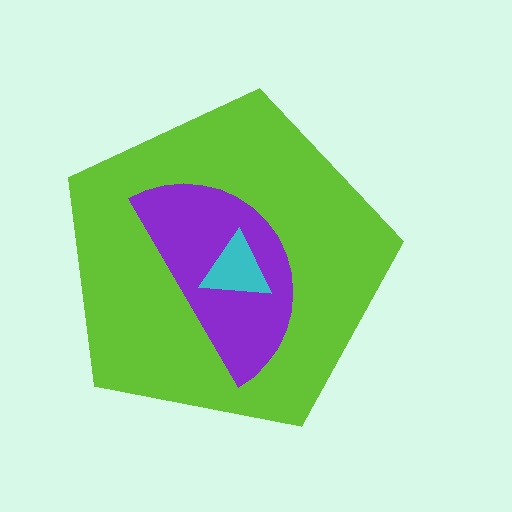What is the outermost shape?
The lime pentagon.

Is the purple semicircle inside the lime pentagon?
Yes.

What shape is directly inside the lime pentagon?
The purple semicircle.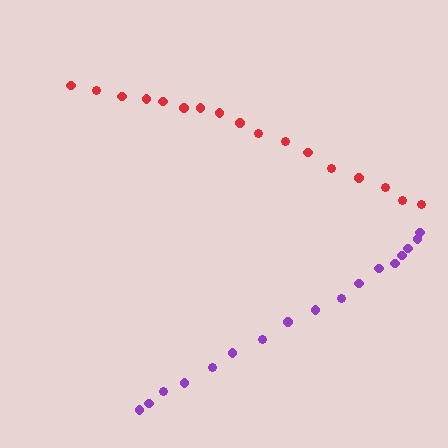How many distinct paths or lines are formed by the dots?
There are 2 distinct paths.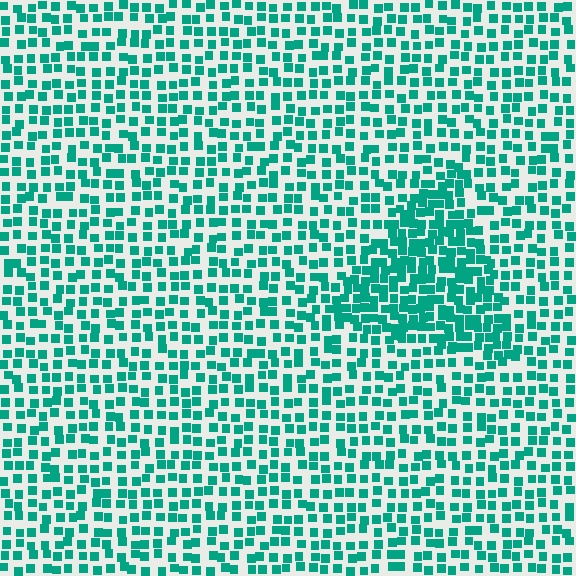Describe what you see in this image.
The image contains small teal elements arranged at two different densities. A triangle-shaped region is visible where the elements are more densely packed than the surrounding area.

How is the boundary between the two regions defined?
The boundary is defined by a change in element density (approximately 1.8x ratio). All elements are the same color, size, and shape.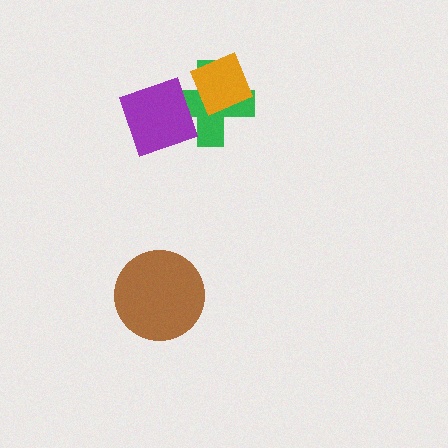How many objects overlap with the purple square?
1 object overlaps with the purple square.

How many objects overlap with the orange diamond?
1 object overlaps with the orange diamond.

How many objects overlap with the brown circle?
0 objects overlap with the brown circle.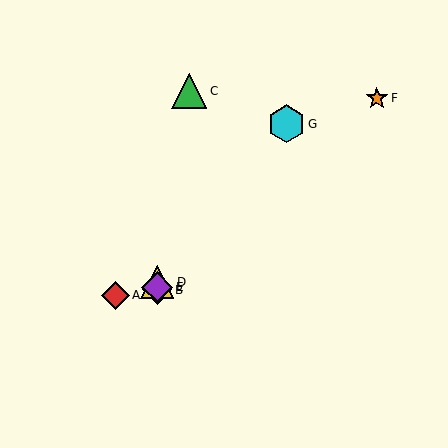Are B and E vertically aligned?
Yes, both are at x≈157.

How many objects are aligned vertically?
3 objects (B, D, E) are aligned vertically.